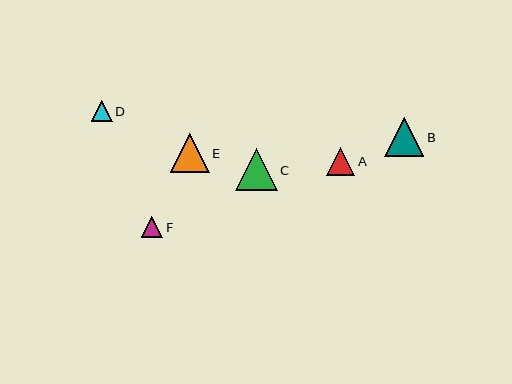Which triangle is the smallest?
Triangle D is the smallest with a size of approximately 21 pixels.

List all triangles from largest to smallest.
From largest to smallest: C, B, E, A, F, D.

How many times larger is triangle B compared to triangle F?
Triangle B is approximately 1.9 times the size of triangle F.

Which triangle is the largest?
Triangle C is the largest with a size of approximately 42 pixels.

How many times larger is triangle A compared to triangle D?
Triangle A is approximately 1.3 times the size of triangle D.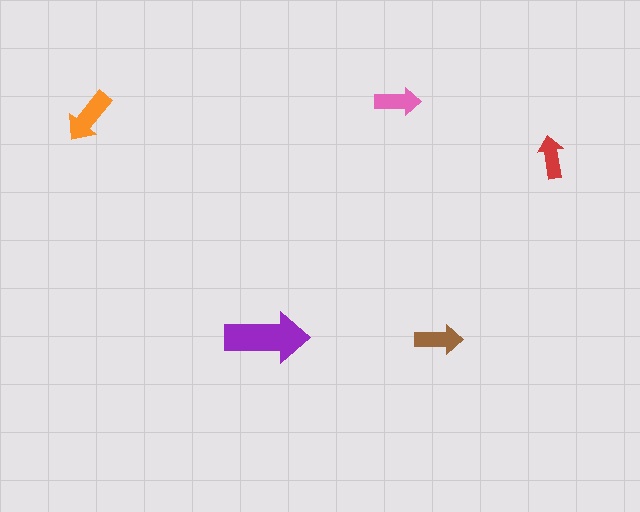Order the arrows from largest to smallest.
the purple one, the orange one, the brown one, the pink one, the red one.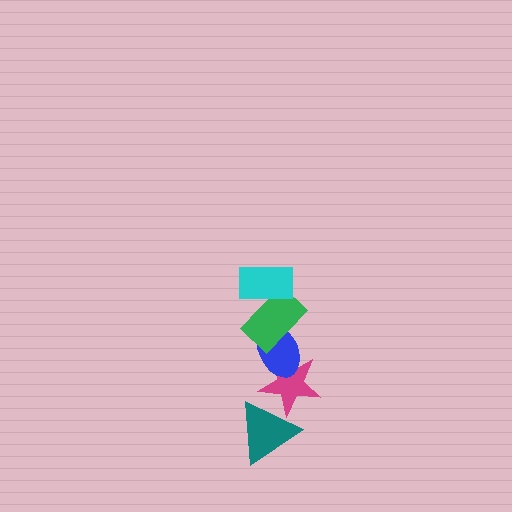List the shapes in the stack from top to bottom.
From top to bottom: the cyan rectangle, the green rectangle, the blue ellipse, the magenta star, the teal triangle.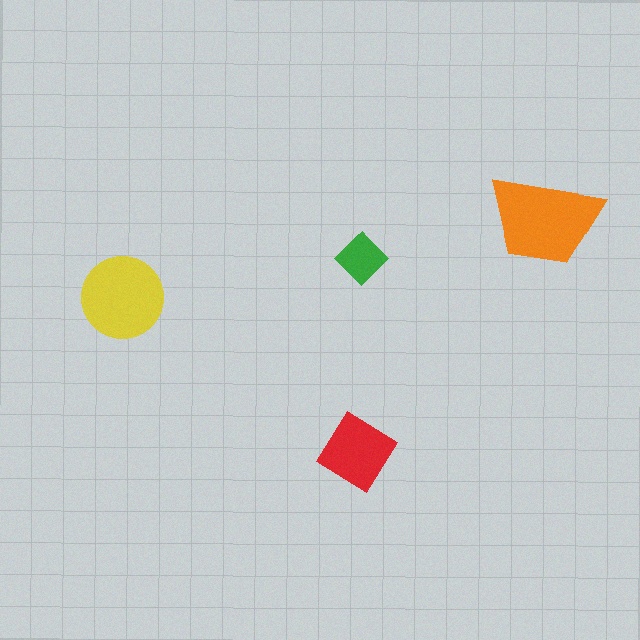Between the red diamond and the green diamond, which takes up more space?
The red diamond.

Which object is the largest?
The orange trapezoid.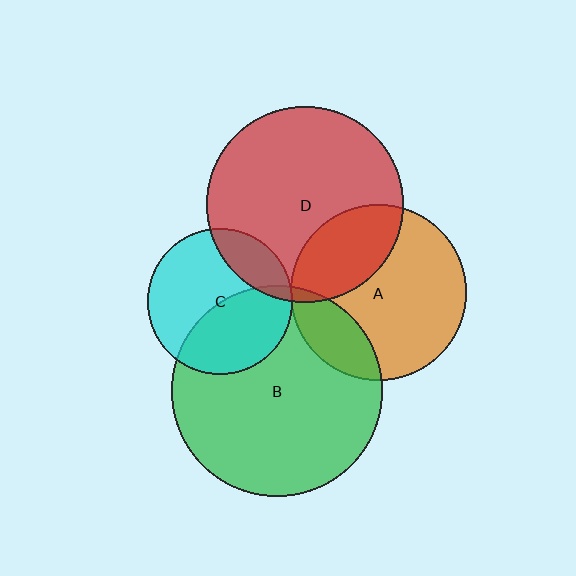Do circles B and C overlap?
Yes.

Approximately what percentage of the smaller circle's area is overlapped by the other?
Approximately 40%.